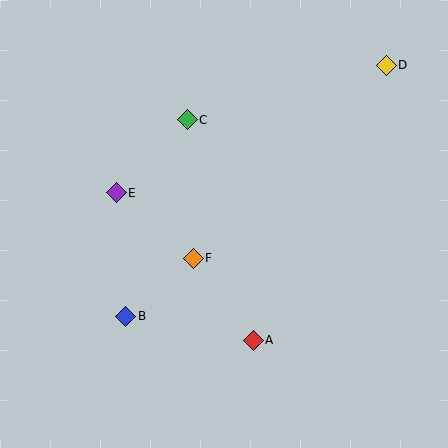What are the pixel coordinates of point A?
Point A is at (253, 340).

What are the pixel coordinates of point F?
Point F is at (193, 258).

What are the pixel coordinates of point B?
Point B is at (126, 316).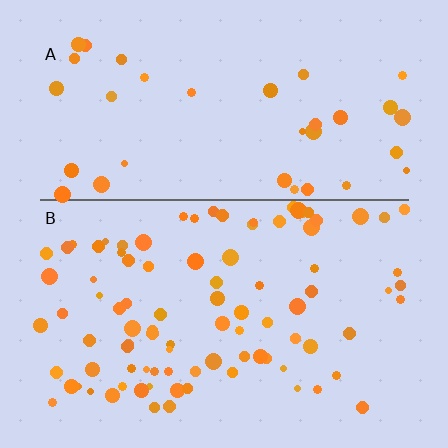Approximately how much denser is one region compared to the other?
Approximately 2.6× — region B over region A.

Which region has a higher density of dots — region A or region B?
B (the bottom).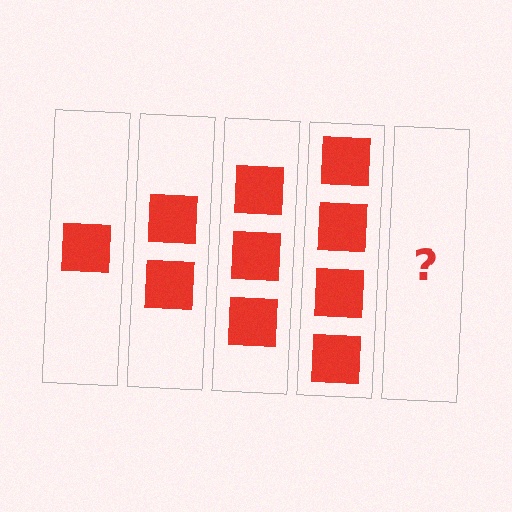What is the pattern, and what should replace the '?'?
The pattern is that each step adds one more square. The '?' should be 5 squares.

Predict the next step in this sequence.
The next step is 5 squares.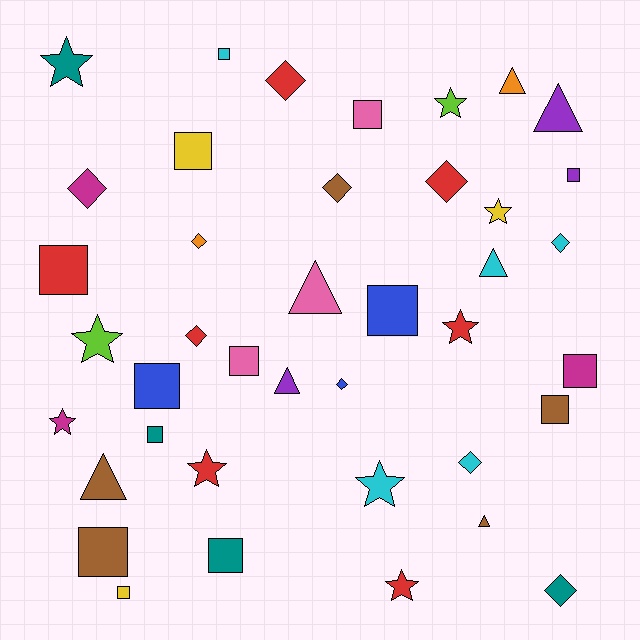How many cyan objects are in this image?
There are 5 cyan objects.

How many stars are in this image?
There are 9 stars.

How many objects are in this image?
There are 40 objects.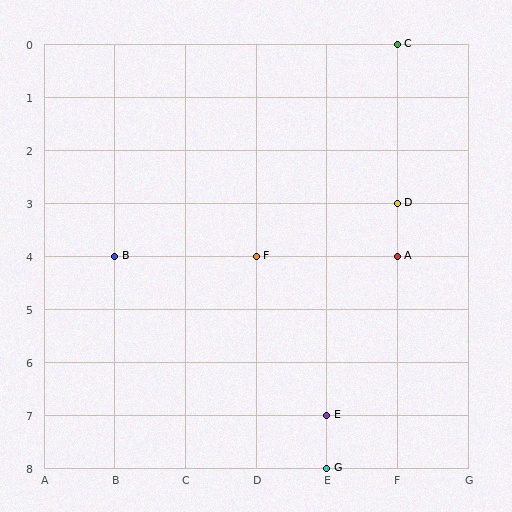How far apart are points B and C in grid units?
Points B and C are 4 columns and 4 rows apart (about 5.7 grid units diagonally).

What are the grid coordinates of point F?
Point F is at grid coordinates (D, 4).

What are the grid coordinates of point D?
Point D is at grid coordinates (F, 3).